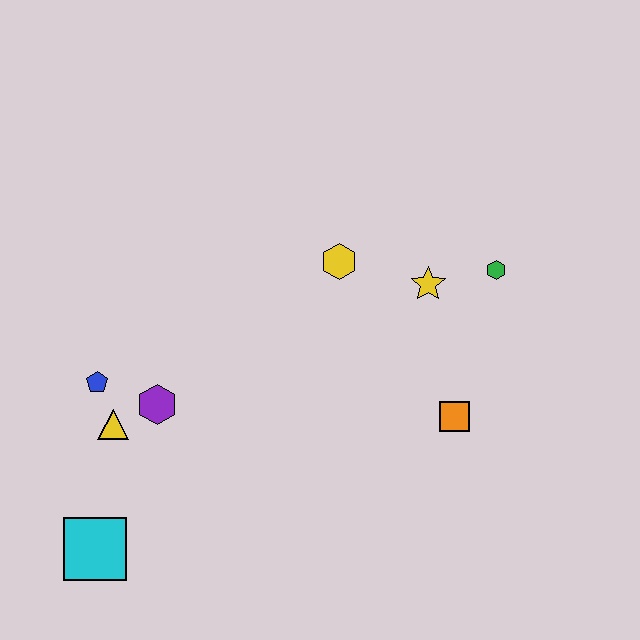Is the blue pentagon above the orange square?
Yes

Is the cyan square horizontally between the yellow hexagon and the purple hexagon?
No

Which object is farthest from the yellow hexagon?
The cyan square is farthest from the yellow hexagon.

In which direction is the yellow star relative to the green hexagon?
The yellow star is to the left of the green hexagon.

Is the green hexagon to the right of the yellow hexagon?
Yes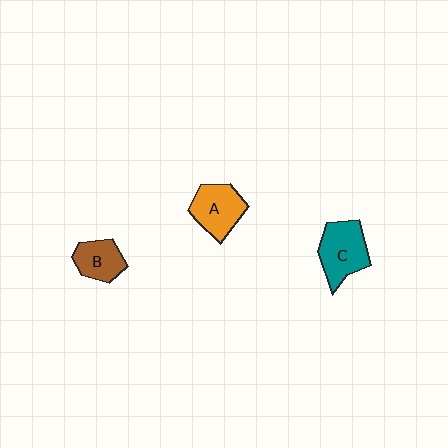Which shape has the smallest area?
Shape B (brown).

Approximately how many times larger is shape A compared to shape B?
Approximately 1.3 times.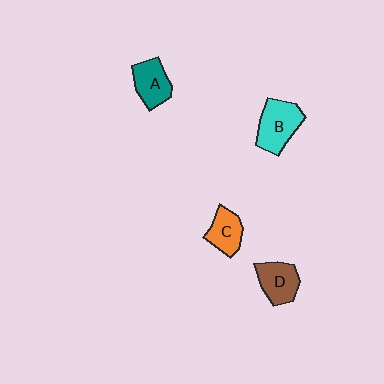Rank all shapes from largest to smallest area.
From largest to smallest: B (cyan), D (brown), A (teal), C (orange).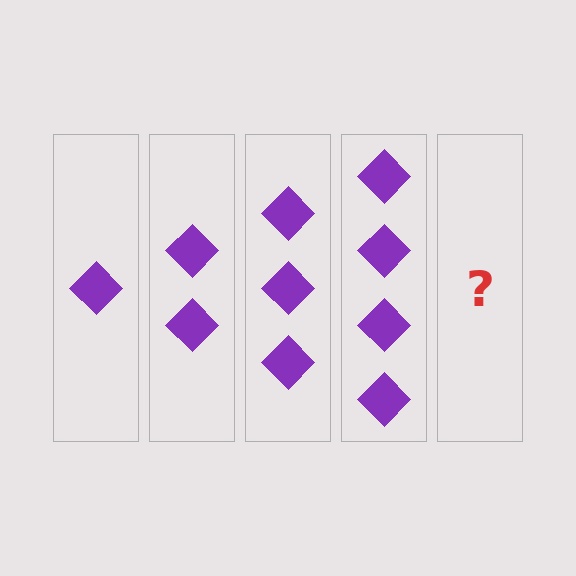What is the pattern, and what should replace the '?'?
The pattern is that each step adds one more diamond. The '?' should be 5 diamonds.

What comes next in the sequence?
The next element should be 5 diamonds.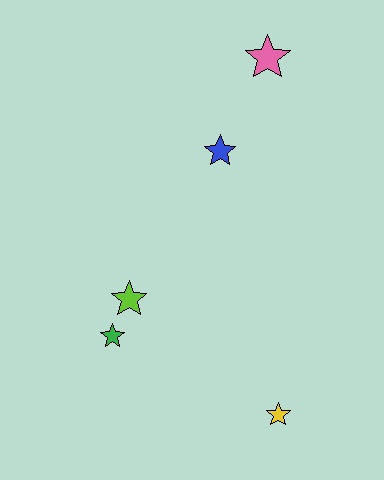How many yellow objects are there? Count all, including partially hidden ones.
There is 1 yellow object.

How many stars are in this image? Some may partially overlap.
There are 5 stars.